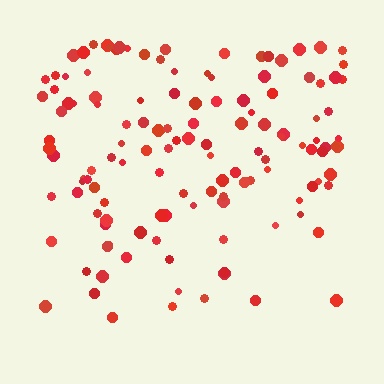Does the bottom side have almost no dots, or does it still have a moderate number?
Still a moderate number, just noticeably fewer than the top.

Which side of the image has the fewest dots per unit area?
The bottom.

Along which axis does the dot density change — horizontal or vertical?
Vertical.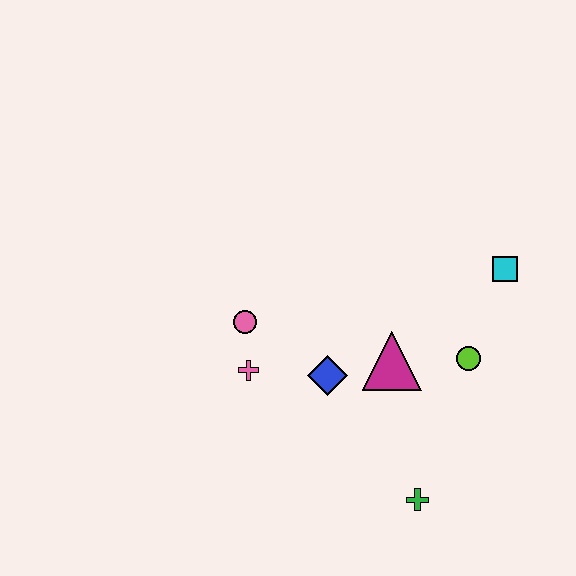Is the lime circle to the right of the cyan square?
No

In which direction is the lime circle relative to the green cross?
The lime circle is above the green cross.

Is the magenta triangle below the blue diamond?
No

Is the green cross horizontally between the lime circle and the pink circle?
Yes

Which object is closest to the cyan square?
The lime circle is closest to the cyan square.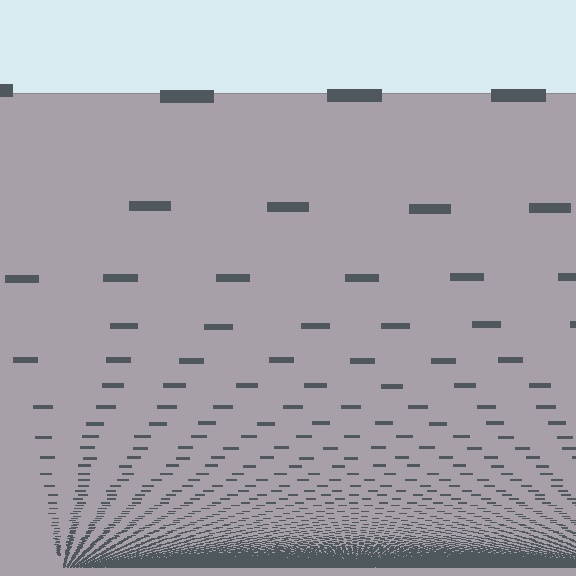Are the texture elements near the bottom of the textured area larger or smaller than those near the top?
Smaller. The gradient is inverted — elements near the bottom are smaller and denser.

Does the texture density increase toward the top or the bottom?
Density increases toward the bottom.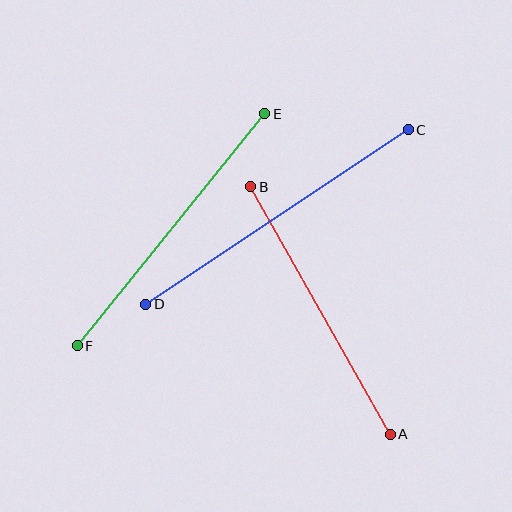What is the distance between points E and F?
The distance is approximately 298 pixels.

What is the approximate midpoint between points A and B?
The midpoint is at approximately (321, 310) pixels.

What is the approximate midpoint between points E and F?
The midpoint is at approximately (171, 230) pixels.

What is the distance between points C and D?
The distance is approximately 315 pixels.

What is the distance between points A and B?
The distance is approximately 284 pixels.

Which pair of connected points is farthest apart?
Points C and D are farthest apart.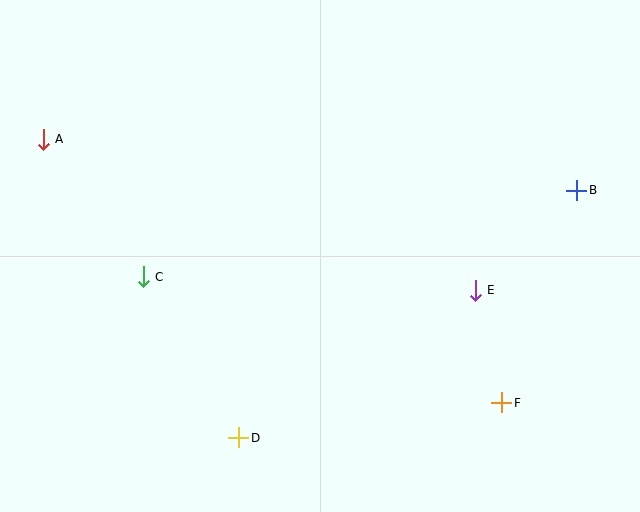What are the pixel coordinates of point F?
Point F is at (502, 403).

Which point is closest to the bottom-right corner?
Point F is closest to the bottom-right corner.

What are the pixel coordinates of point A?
Point A is at (43, 139).